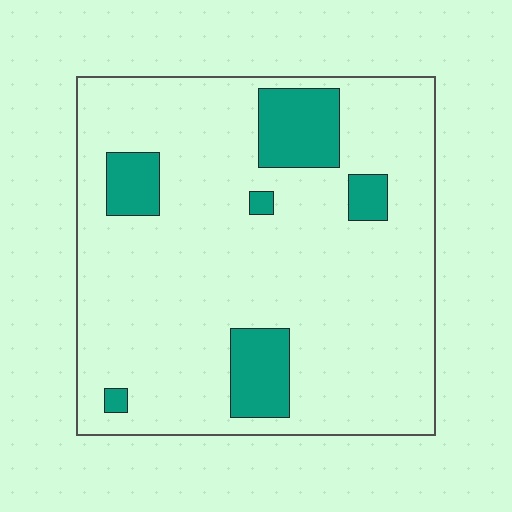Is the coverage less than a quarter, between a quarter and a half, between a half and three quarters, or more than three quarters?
Less than a quarter.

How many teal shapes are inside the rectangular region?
6.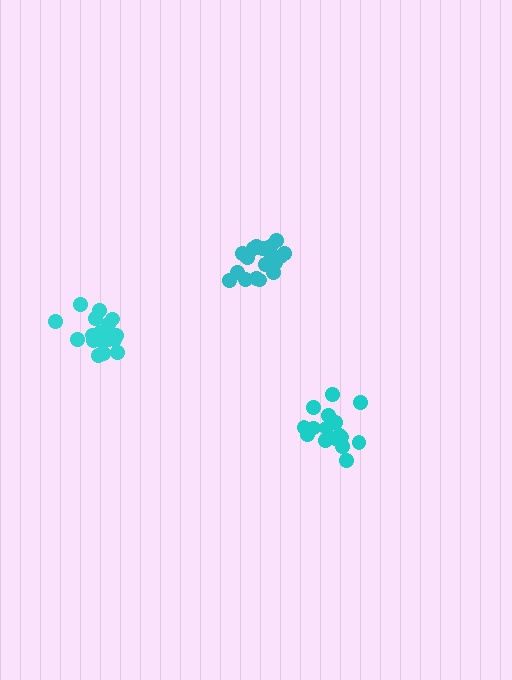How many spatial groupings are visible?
There are 3 spatial groupings.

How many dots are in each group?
Group 1: 16 dots, Group 2: 19 dots, Group 3: 18 dots (53 total).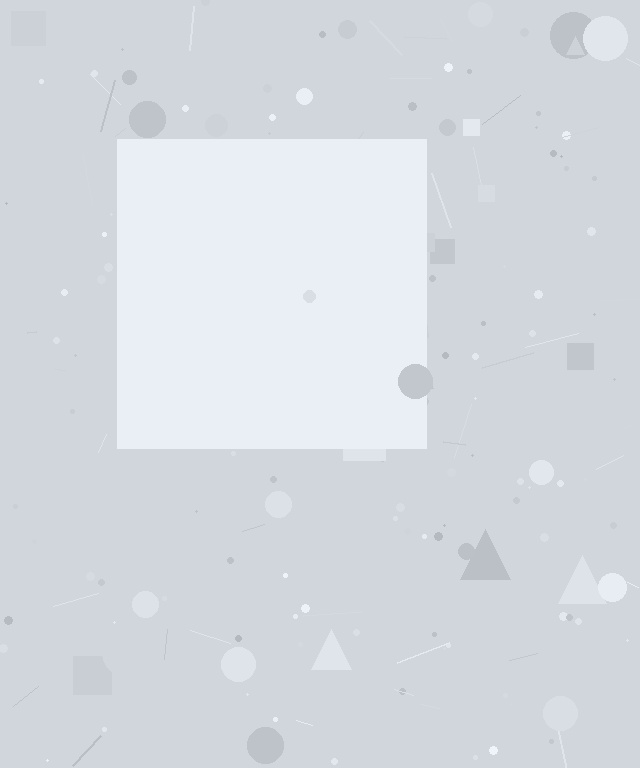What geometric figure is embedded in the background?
A square is embedded in the background.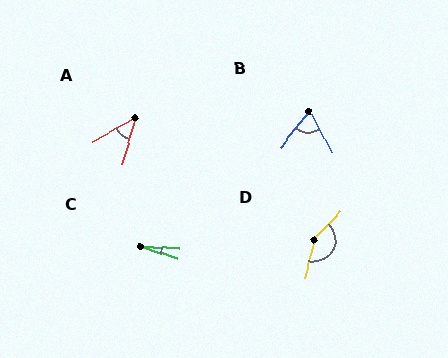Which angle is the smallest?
C, at approximately 15 degrees.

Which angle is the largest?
D, at approximately 151 degrees.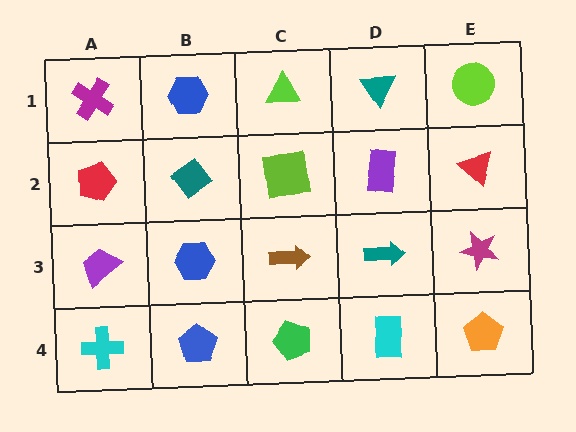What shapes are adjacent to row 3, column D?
A purple rectangle (row 2, column D), a cyan rectangle (row 4, column D), a brown arrow (row 3, column C), a magenta star (row 3, column E).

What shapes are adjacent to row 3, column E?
A red triangle (row 2, column E), an orange pentagon (row 4, column E), a teal arrow (row 3, column D).